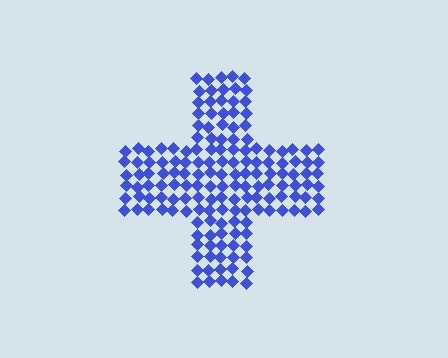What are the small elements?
The small elements are diamonds.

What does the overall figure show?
The overall figure shows a cross.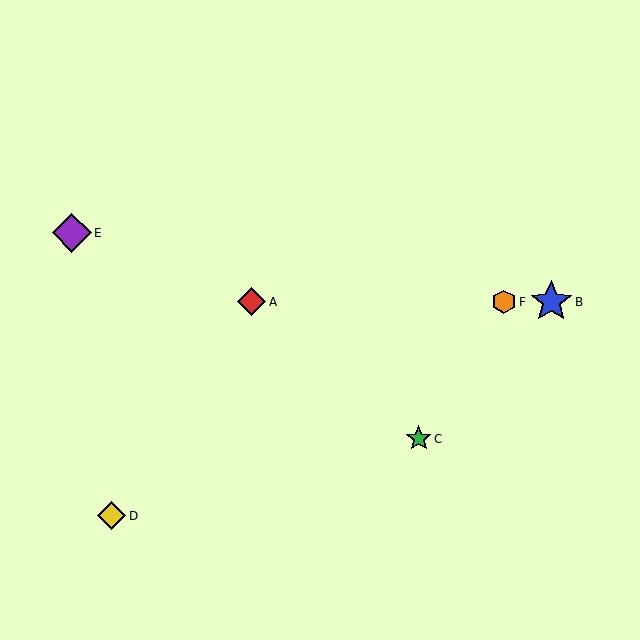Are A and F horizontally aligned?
Yes, both are at y≈302.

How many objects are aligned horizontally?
3 objects (A, B, F) are aligned horizontally.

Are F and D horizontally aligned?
No, F is at y≈302 and D is at y≈516.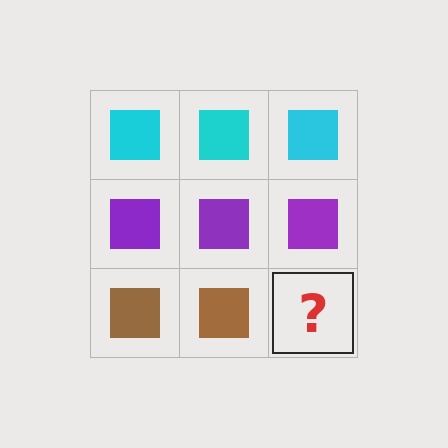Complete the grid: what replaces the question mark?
The question mark should be replaced with a brown square.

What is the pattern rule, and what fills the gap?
The rule is that each row has a consistent color. The gap should be filled with a brown square.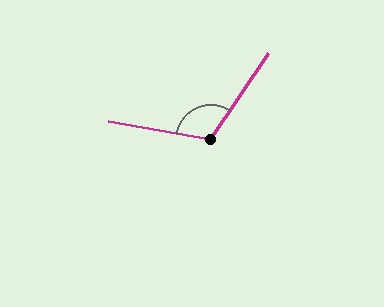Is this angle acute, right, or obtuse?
It is obtuse.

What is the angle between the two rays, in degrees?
Approximately 114 degrees.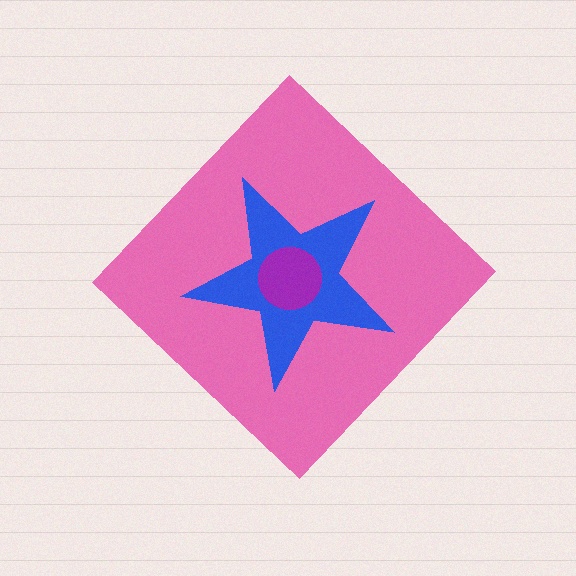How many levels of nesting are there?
3.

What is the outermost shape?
The pink diamond.